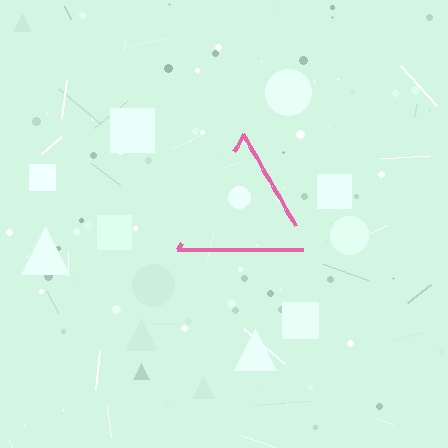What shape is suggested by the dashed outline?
The dashed outline suggests a triangle.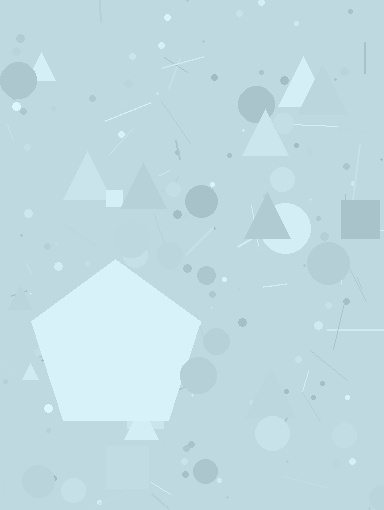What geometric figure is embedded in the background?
A pentagon is embedded in the background.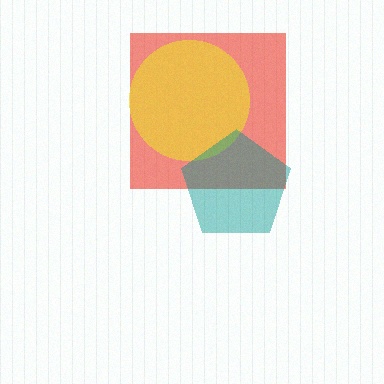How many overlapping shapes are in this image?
There are 3 overlapping shapes in the image.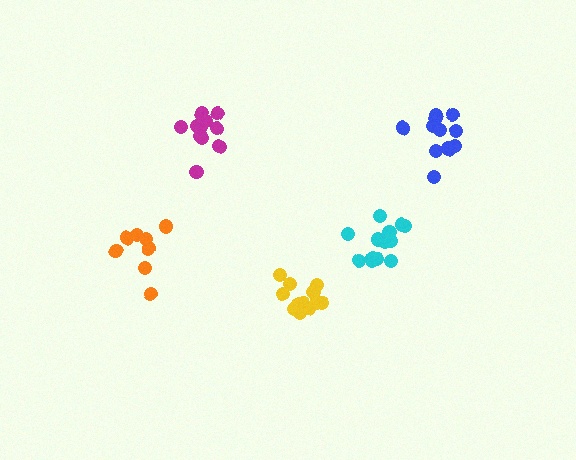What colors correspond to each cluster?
The clusters are colored: magenta, yellow, blue, cyan, orange.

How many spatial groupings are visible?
There are 5 spatial groupings.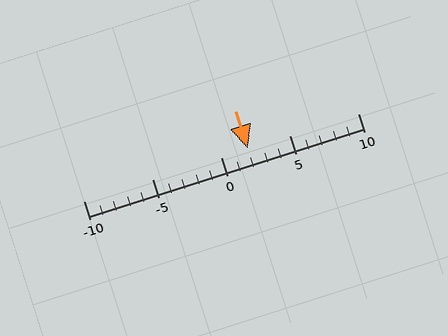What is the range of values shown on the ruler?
The ruler shows values from -10 to 10.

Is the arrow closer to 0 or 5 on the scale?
The arrow is closer to 0.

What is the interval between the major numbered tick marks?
The major tick marks are spaced 5 units apart.